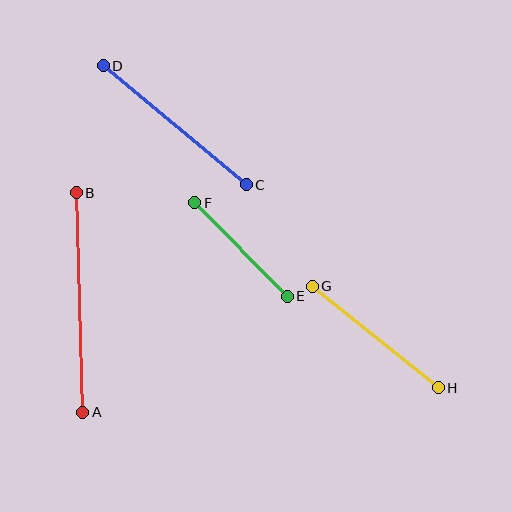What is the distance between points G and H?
The distance is approximately 162 pixels.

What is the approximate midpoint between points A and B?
The midpoint is at approximately (79, 302) pixels.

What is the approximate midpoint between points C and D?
The midpoint is at approximately (175, 125) pixels.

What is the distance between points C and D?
The distance is approximately 186 pixels.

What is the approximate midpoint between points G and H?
The midpoint is at approximately (375, 337) pixels.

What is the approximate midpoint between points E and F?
The midpoint is at approximately (241, 250) pixels.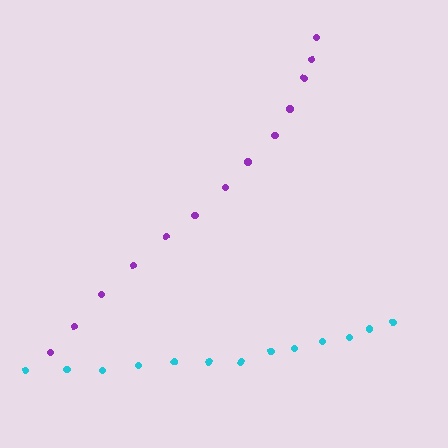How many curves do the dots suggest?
There are 2 distinct paths.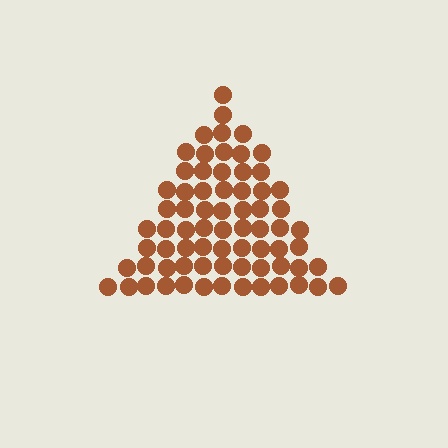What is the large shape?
The large shape is a triangle.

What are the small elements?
The small elements are circles.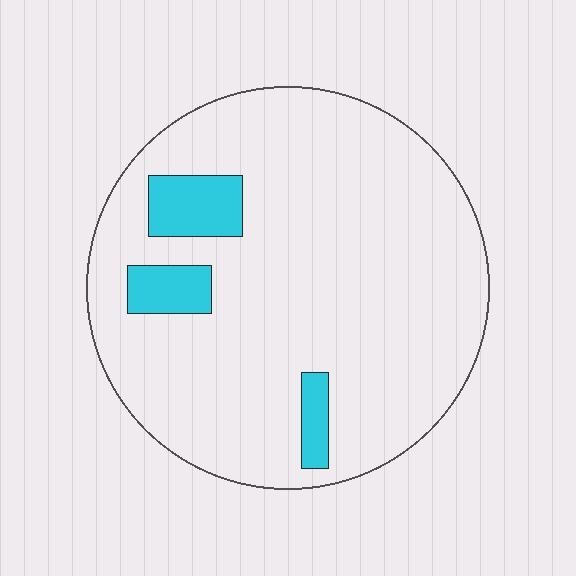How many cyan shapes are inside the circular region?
3.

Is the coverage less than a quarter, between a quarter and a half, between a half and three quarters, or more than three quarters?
Less than a quarter.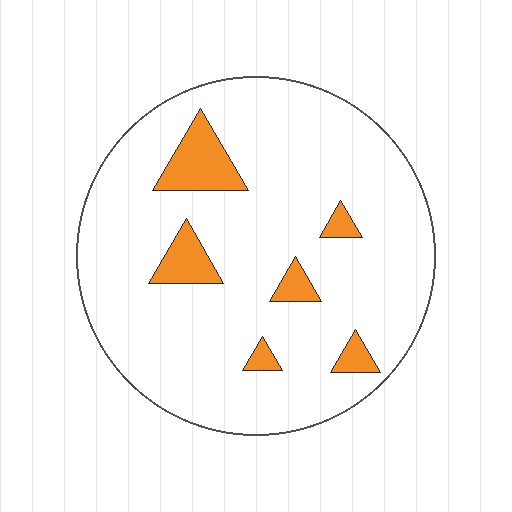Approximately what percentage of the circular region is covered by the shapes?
Approximately 10%.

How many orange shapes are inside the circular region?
6.